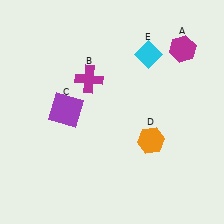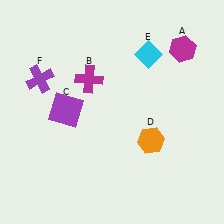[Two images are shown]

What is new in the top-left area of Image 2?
A purple cross (F) was added in the top-left area of Image 2.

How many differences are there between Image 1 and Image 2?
There is 1 difference between the two images.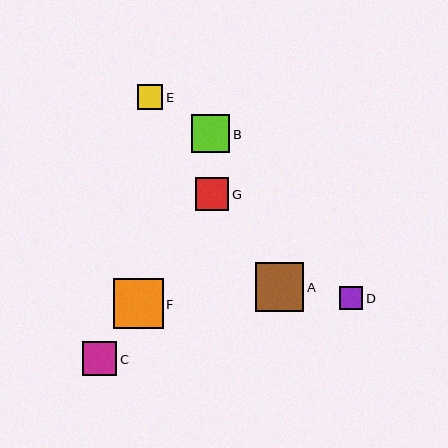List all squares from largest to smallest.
From largest to smallest: F, A, B, C, G, E, D.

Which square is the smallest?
Square D is the smallest with a size of approximately 24 pixels.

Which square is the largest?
Square F is the largest with a size of approximately 50 pixels.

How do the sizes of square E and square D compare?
Square E and square D are approximately the same size.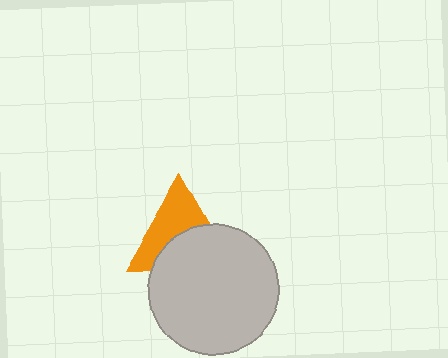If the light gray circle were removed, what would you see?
You would see the complete orange triangle.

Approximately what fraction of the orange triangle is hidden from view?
Roughly 47% of the orange triangle is hidden behind the light gray circle.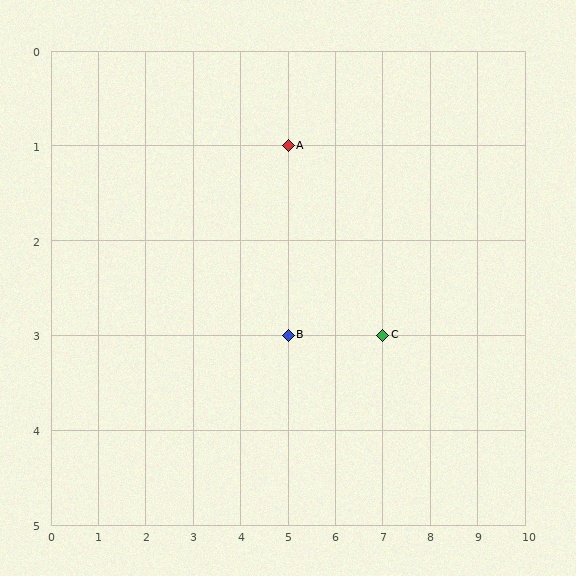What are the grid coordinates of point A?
Point A is at grid coordinates (5, 1).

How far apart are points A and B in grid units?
Points A and B are 2 rows apart.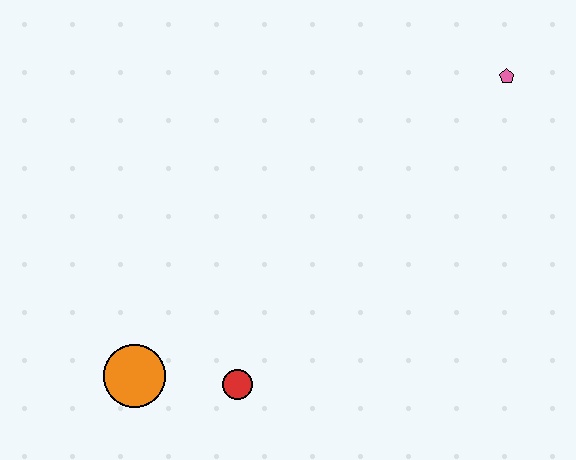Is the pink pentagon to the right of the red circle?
Yes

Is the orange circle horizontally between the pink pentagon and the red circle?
No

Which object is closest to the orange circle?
The red circle is closest to the orange circle.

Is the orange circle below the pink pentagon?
Yes